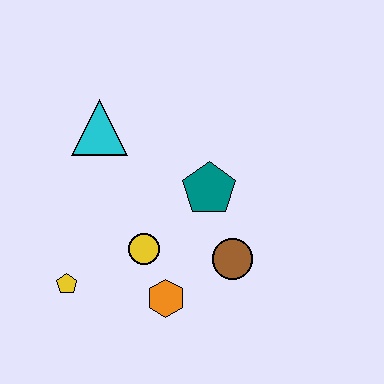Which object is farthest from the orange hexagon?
The cyan triangle is farthest from the orange hexagon.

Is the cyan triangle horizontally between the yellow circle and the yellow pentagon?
Yes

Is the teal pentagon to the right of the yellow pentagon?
Yes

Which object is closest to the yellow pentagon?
The yellow circle is closest to the yellow pentagon.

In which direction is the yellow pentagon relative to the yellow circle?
The yellow pentagon is to the left of the yellow circle.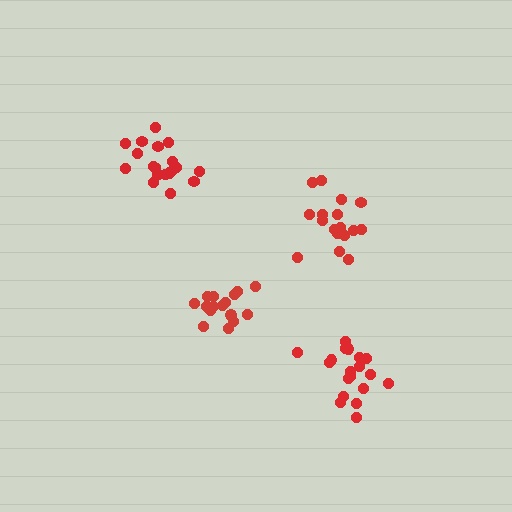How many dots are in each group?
Group 1: 19 dots, Group 2: 17 dots, Group 3: 16 dots, Group 4: 20 dots (72 total).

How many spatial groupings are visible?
There are 4 spatial groupings.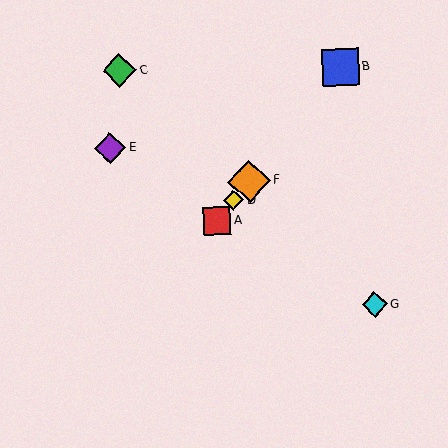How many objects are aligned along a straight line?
4 objects (A, B, D, F) are aligned along a straight line.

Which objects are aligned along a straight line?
Objects A, B, D, F are aligned along a straight line.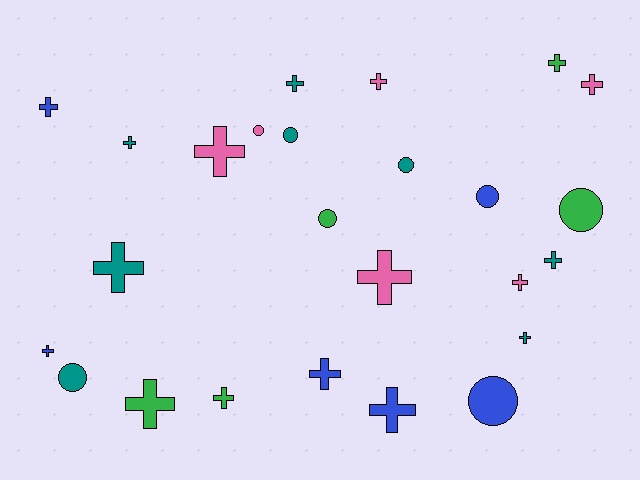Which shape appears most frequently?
Cross, with 17 objects.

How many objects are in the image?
There are 25 objects.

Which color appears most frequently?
Teal, with 8 objects.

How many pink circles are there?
There is 1 pink circle.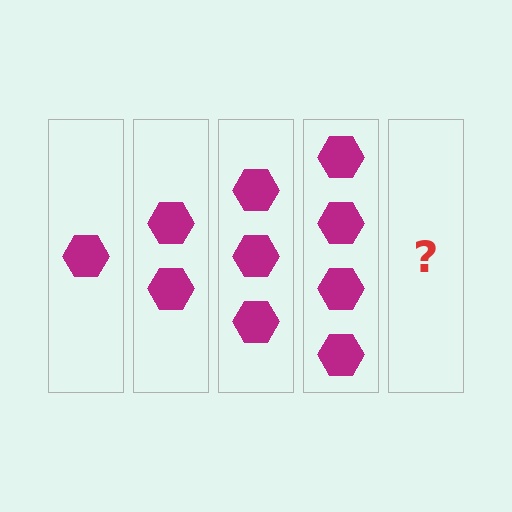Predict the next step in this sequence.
The next step is 5 hexagons.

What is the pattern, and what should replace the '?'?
The pattern is that each step adds one more hexagon. The '?' should be 5 hexagons.